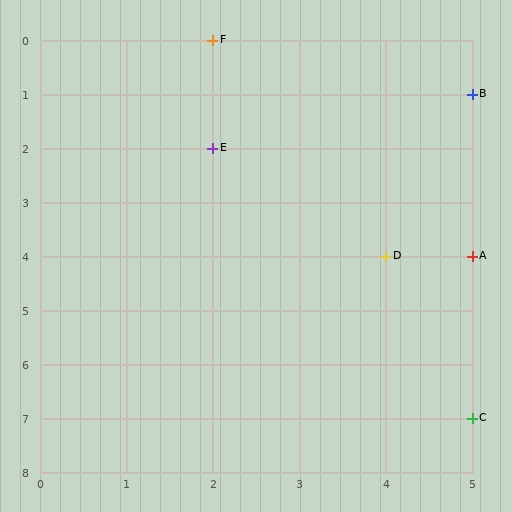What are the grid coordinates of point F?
Point F is at grid coordinates (2, 0).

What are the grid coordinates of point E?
Point E is at grid coordinates (2, 2).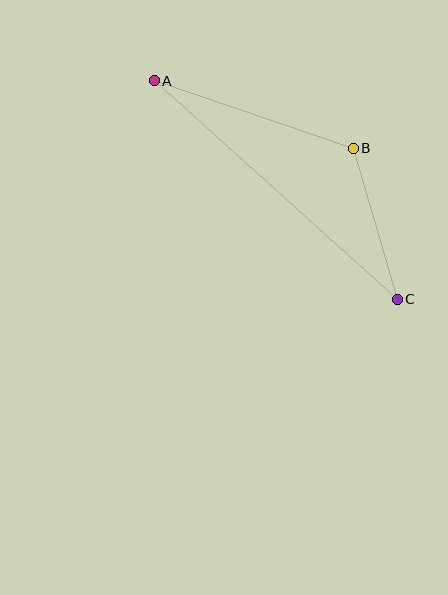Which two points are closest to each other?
Points B and C are closest to each other.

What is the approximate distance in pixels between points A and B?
The distance between A and B is approximately 210 pixels.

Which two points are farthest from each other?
Points A and C are farthest from each other.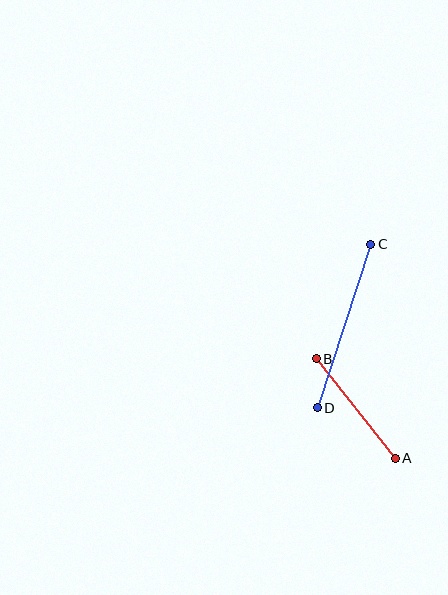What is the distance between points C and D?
The distance is approximately 172 pixels.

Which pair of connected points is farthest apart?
Points C and D are farthest apart.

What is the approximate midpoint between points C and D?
The midpoint is at approximately (344, 326) pixels.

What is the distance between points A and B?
The distance is approximately 127 pixels.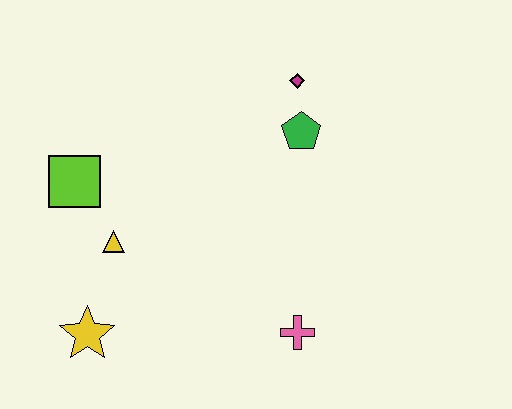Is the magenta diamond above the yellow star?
Yes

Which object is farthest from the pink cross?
The lime square is farthest from the pink cross.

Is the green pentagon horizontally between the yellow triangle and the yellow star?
No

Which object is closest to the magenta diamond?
The green pentagon is closest to the magenta diamond.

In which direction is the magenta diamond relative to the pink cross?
The magenta diamond is above the pink cross.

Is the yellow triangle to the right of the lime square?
Yes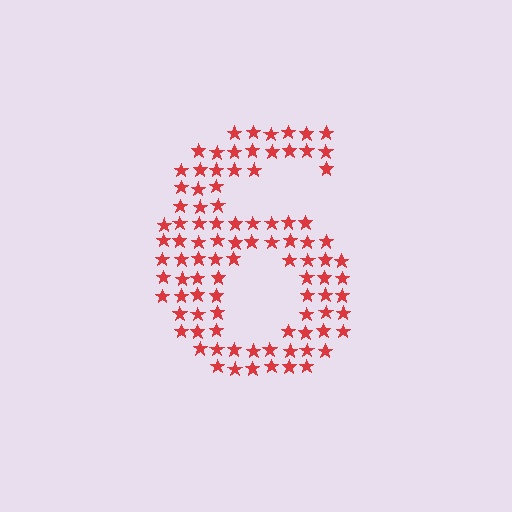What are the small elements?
The small elements are stars.